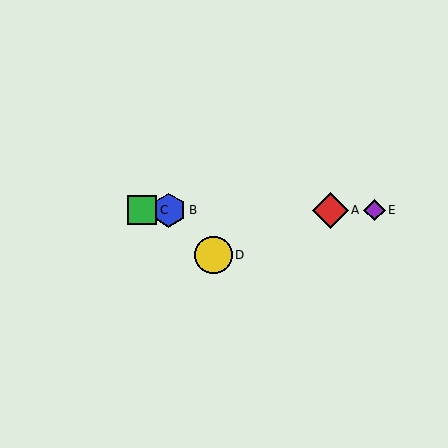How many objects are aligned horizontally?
4 objects (A, B, C, E) are aligned horizontally.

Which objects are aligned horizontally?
Objects A, B, C, E are aligned horizontally.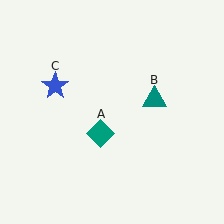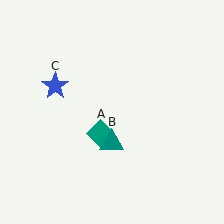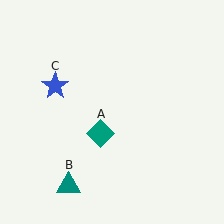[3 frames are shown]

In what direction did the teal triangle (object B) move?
The teal triangle (object B) moved down and to the left.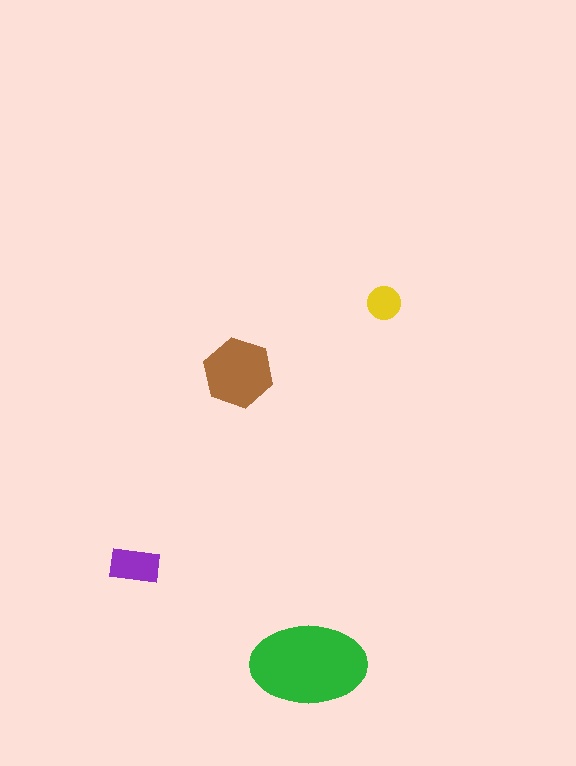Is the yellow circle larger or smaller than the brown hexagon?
Smaller.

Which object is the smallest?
The yellow circle.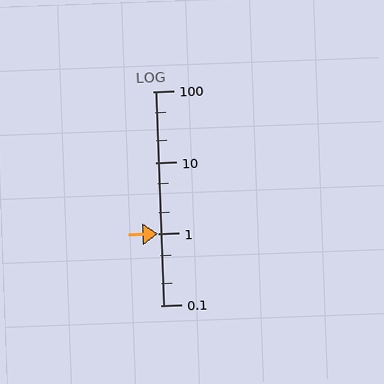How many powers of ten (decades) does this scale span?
The scale spans 3 decades, from 0.1 to 100.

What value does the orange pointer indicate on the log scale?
The pointer indicates approximately 1.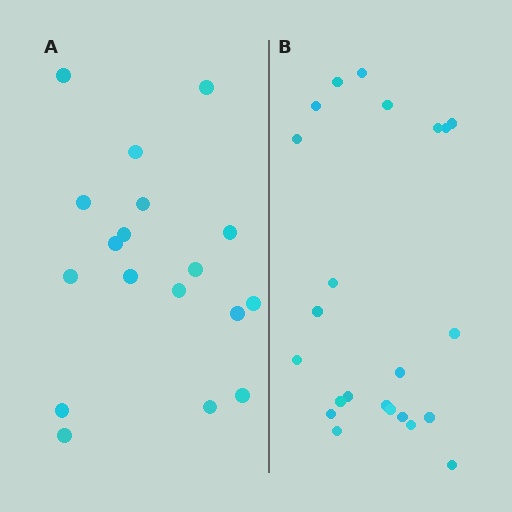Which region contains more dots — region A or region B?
Region B (the right region) has more dots.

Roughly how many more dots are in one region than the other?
Region B has about 5 more dots than region A.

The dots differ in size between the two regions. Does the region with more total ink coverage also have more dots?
No. Region A has more total ink coverage because its dots are larger, but region B actually contains more individual dots. Total area can be misleading — the number of items is what matters here.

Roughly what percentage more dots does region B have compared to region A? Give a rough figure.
About 30% more.